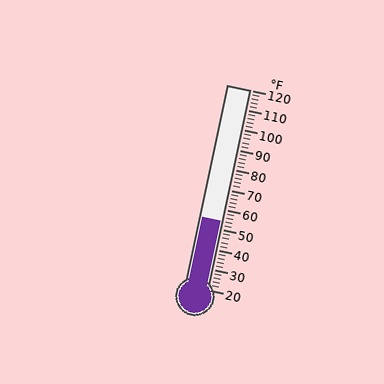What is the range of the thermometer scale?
The thermometer scale ranges from 20°F to 120°F.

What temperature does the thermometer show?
The thermometer shows approximately 54°F.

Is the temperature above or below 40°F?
The temperature is above 40°F.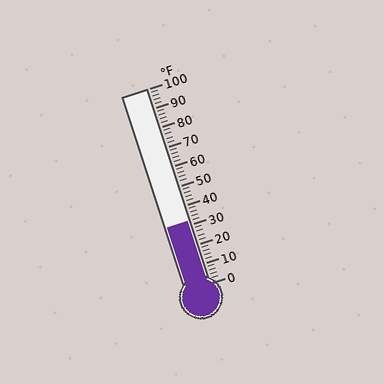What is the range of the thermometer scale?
The thermometer scale ranges from 0°F to 100°F.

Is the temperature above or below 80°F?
The temperature is below 80°F.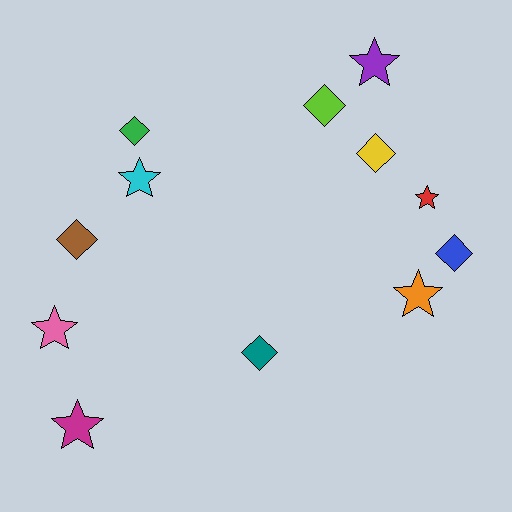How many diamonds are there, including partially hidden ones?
There are 6 diamonds.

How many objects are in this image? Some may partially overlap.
There are 12 objects.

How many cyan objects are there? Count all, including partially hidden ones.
There is 1 cyan object.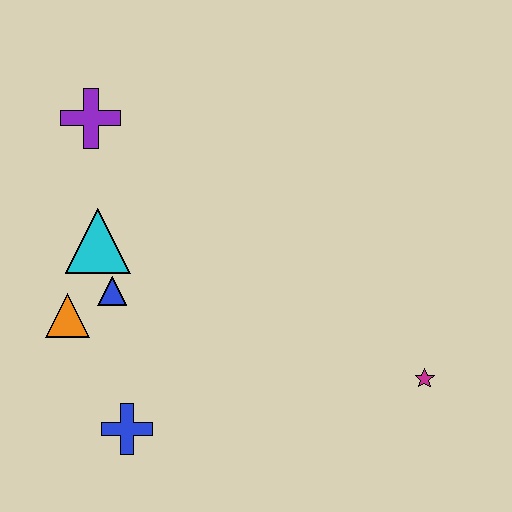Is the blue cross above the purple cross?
No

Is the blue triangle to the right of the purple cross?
Yes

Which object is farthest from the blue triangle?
The magenta star is farthest from the blue triangle.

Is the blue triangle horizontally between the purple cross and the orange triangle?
No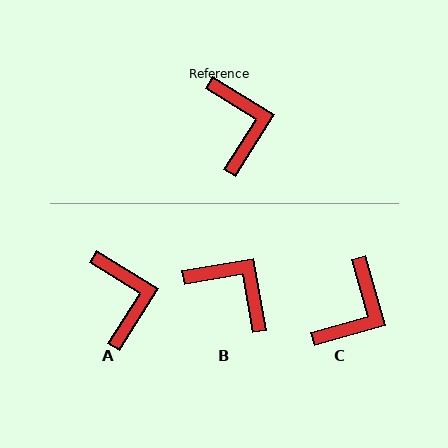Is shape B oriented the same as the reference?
No, it is off by about 42 degrees.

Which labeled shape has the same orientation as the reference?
A.